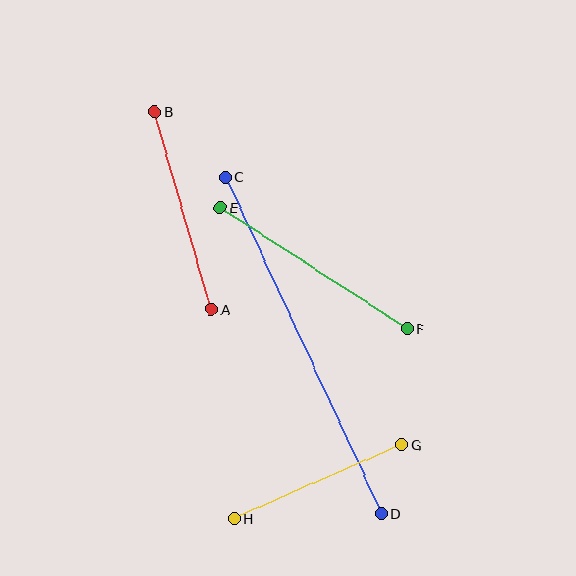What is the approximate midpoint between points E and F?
The midpoint is at approximately (314, 268) pixels.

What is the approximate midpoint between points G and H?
The midpoint is at approximately (318, 482) pixels.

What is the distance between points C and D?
The distance is approximately 371 pixels.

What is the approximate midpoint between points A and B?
The midpoint is at approximately (183, 211) pixels.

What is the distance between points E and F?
The distance is approximately 223 pixels.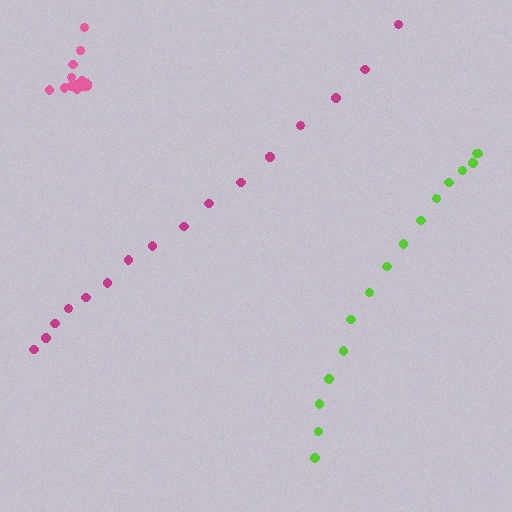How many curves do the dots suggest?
There are 3 distinct paths.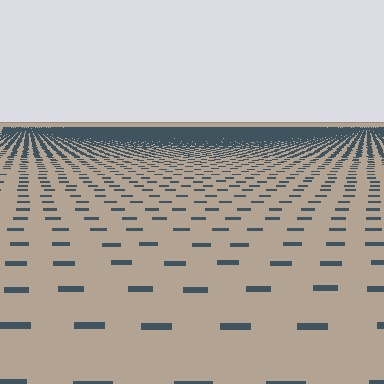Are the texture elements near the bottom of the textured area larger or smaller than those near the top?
Larger. Near the bottom, elements are closer to the viewer and appear at a bigger on-screen size.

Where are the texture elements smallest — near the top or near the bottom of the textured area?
Near the top.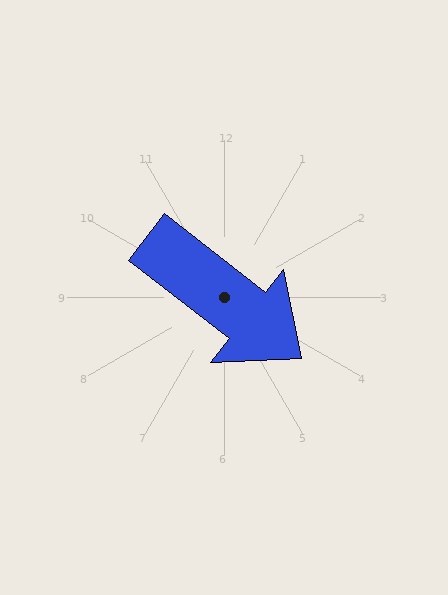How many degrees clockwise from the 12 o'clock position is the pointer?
Approximately 128 degrees.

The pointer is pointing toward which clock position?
Roughly 4 o'clock.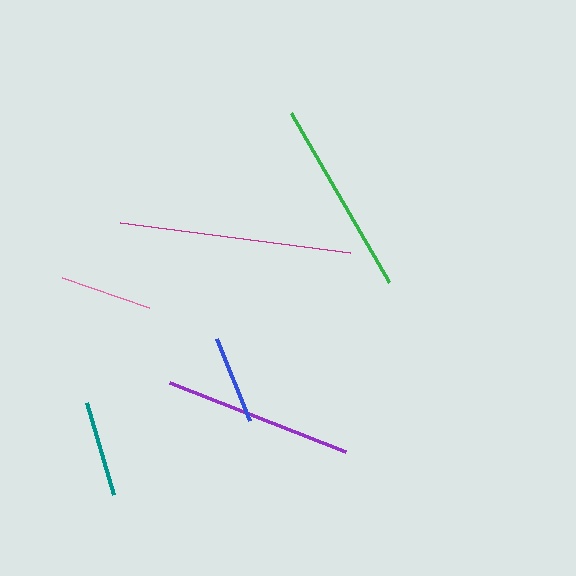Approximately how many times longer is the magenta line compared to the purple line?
The magenta line is approximately 1.2 times the length of the purple line.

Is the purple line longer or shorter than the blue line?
The purple line is longer than the blue line.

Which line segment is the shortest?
The blue line is the shortest at approximately 88 pixels.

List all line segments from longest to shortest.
From longest to shortest: magenta, green, purple, teal, pink, blue.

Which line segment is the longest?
The magenta line is the longest at approximately 231 pixels.